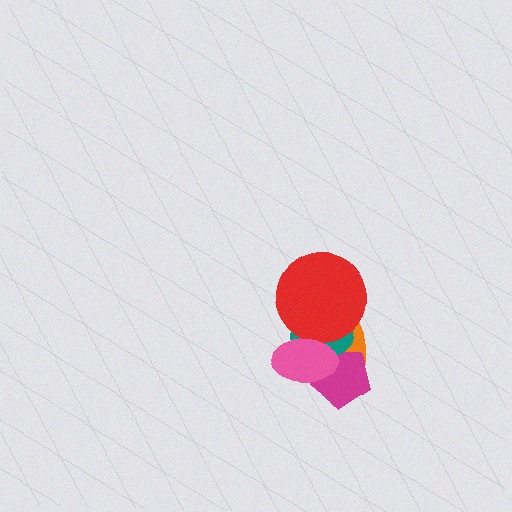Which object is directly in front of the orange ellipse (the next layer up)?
The magenta pentagon is directly in front of the orange ellipse.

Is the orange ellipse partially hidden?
Yes, it is partially covered by another shape.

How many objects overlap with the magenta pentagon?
3 objects overlap with the magenta pentagon.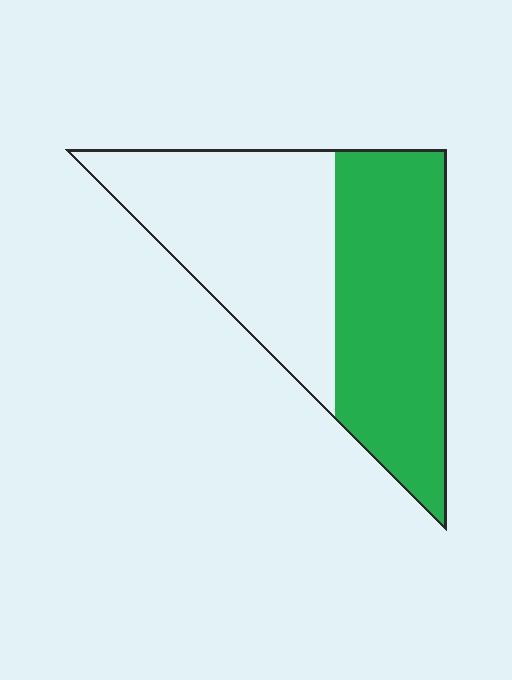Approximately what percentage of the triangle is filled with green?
Approximately 50%.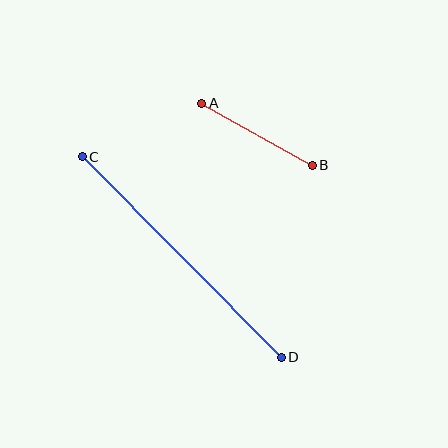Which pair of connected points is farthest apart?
Points C and D are farthest apart.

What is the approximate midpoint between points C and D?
The midpoint is at approximately (182, 257) pixels.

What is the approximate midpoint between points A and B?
The midpoint is at approximately (257, 134) pixels.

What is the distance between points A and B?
The distance is approximately 127 pixels.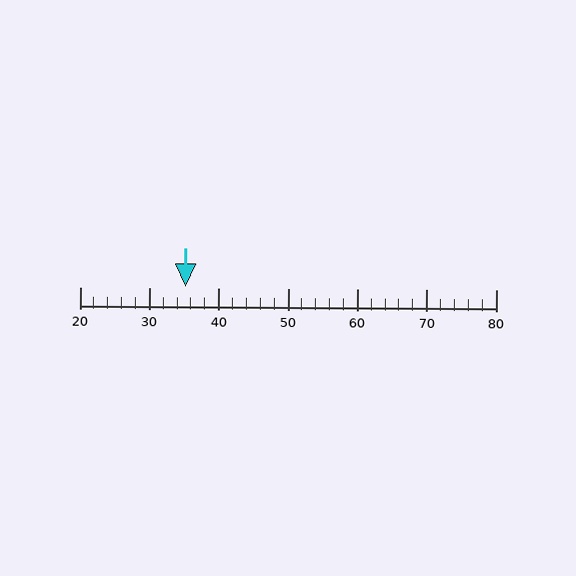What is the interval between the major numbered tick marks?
The major tick marks are spaced 10 units apart.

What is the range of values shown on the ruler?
The ruler shows values from 20 to 80.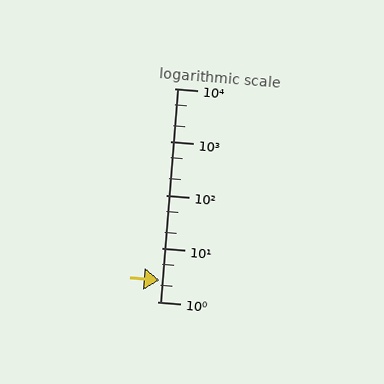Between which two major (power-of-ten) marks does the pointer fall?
The pointer is between 1 and 10.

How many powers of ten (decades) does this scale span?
The scale spans 4 decades, from 1 to 10000.